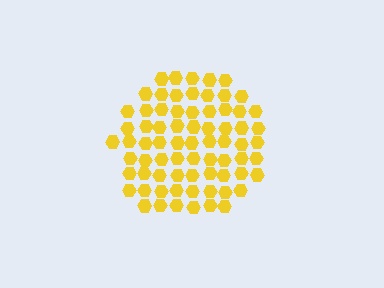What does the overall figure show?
The overall figure shows a circle.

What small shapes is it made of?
It is made of small hexagons.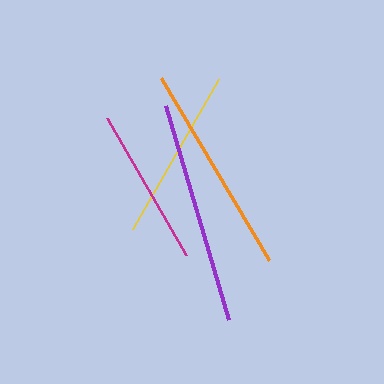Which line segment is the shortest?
The magenta line is the shortest at approximately 158 pixels.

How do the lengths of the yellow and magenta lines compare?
The yellow and magenta lines are approximately the same length.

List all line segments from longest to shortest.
From longest to shortest: purple, orange, yellow, magenta.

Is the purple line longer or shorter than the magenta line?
The purple line is longer than the magenta line.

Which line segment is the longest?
The purple line is the longest at approximately 223 pixels.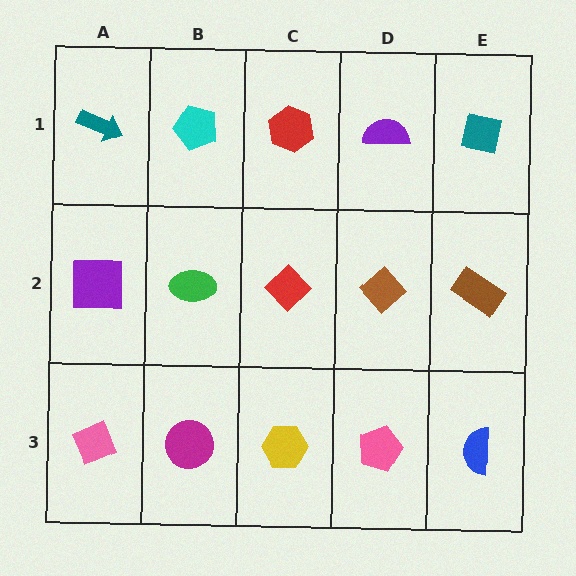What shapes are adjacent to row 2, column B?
A cyan pentagon (row 1, column B), a magenta circle (row 3, column B), a purple square (row 2, column A), a red diamond (row 2, column C).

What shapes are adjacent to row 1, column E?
A brown rectangle (row 2, column E), a purple semicircle (row 1, column D).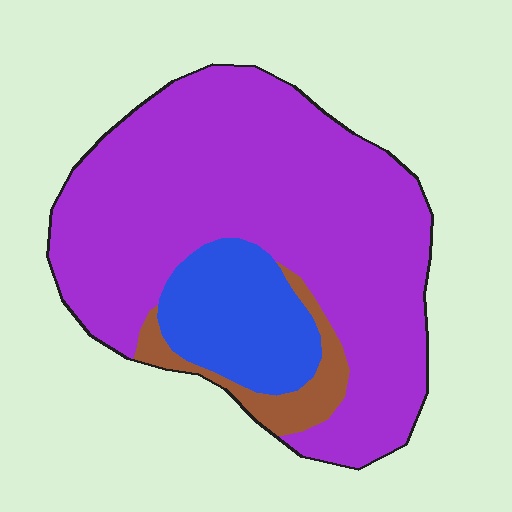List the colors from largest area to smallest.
From largest to smallest: purple, blue, brown.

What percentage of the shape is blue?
Blue takes up about one sixth (1/6) of the shape.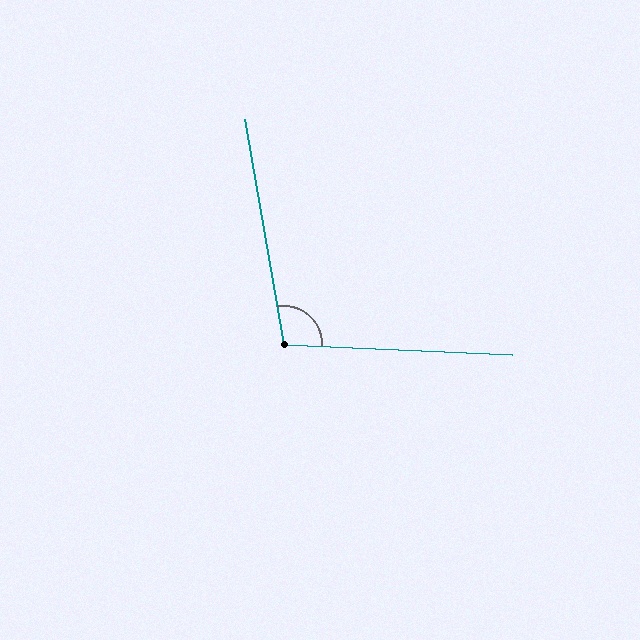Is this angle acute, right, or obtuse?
It is obtuse.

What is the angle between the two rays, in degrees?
Approximately 102 degrees.